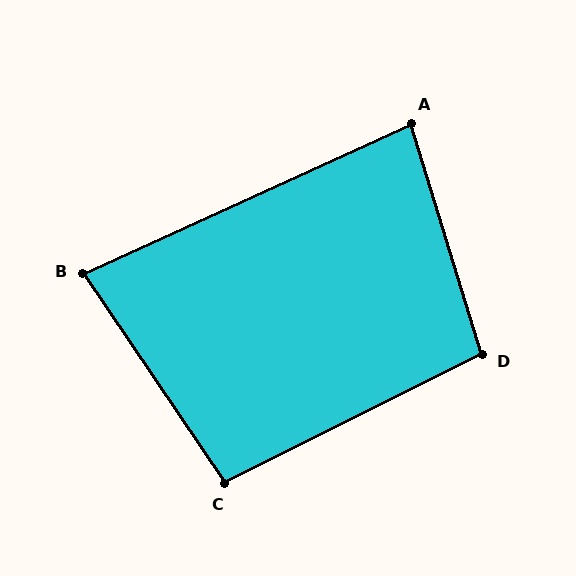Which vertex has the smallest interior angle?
B, at approximately 81 degrees.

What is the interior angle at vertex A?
Approximately 83 degrees (acute).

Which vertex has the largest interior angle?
D, at approximately 99 degrees.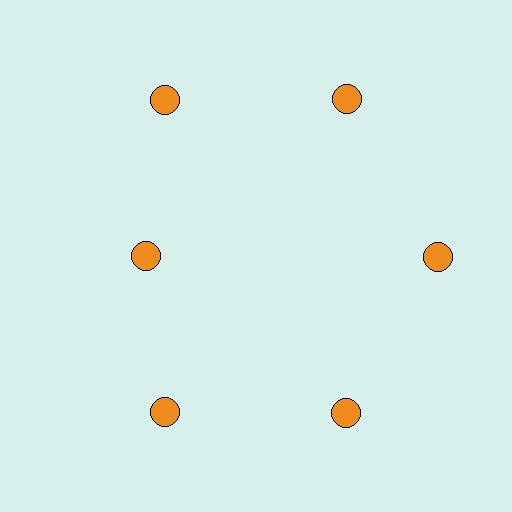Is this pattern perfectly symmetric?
No. The 6 orange circles are arranged in a ring, but one element near the 9 o'clock position is pulled inward toward the center, breaking the 6-fold rotational symmetry.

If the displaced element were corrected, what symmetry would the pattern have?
It would have 6-fold rotational symmetry — the pattern would map onto itself every 60 degrees.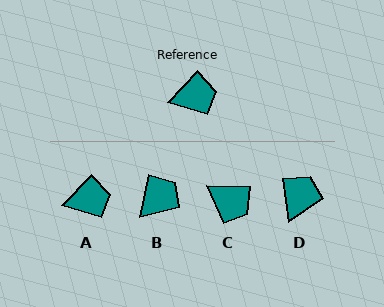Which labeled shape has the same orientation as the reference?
A.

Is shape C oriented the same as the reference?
No, it is off by about 49 degrees.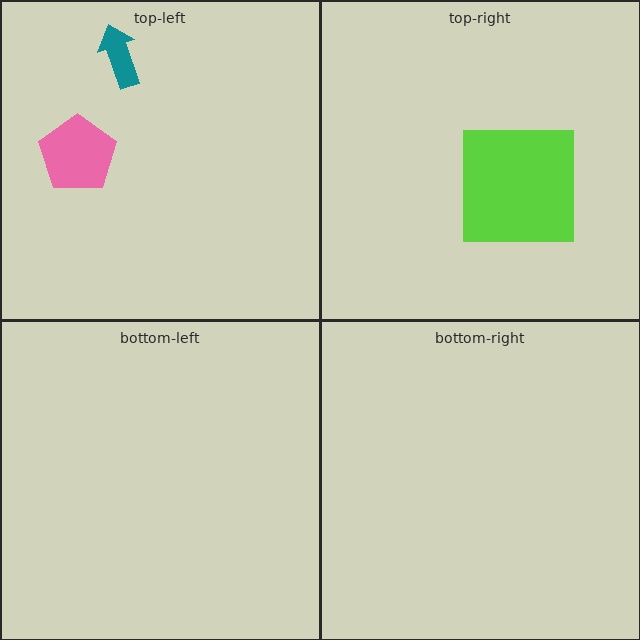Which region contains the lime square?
The top-right region.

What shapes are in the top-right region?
The lime square.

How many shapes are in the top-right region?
1.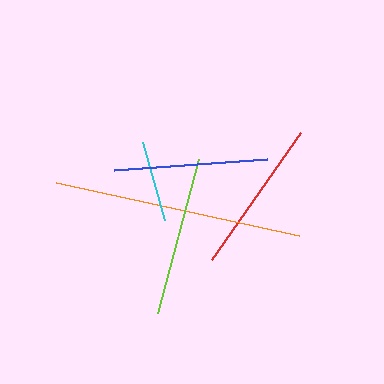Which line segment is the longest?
The orange line is the longest at approximately 249 pixels.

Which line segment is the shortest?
The cyan line is the shortest at approximately 82 pixels.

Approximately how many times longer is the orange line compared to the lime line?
The orange line is approximately 1.6 times the length of the lime line.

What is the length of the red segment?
The red segment is approximately 155 pixels long.